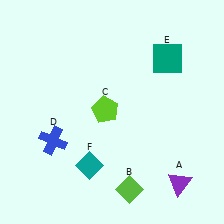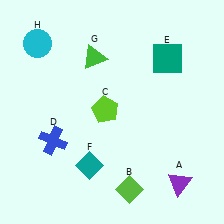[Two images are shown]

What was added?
A green triangle (G), a cyan circle (H) were added in Image 2.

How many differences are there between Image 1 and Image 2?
There are 2 differences between the two images.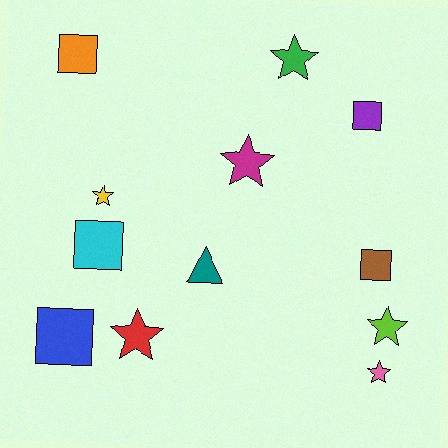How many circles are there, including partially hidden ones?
There are no circles.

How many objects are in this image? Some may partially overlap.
There are 12 objects.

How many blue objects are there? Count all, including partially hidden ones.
There is 1 blue object.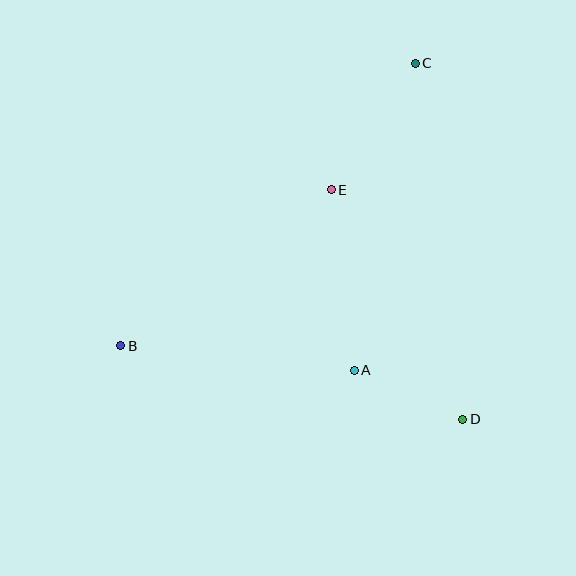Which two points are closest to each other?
Points A and D are closest to each other.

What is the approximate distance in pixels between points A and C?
The distance between A and C is approximately 313 pixels.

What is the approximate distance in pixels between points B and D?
The distance between B and D is approximately 349 pixels.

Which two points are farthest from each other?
Points B and C are farthest from each other.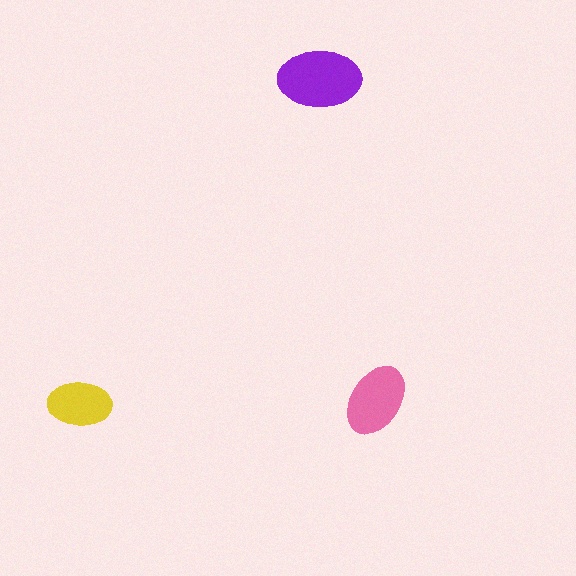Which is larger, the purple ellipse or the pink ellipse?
The purple one.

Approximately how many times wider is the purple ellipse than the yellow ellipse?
About 1.5 times wider.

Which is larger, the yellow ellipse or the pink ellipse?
The pink one.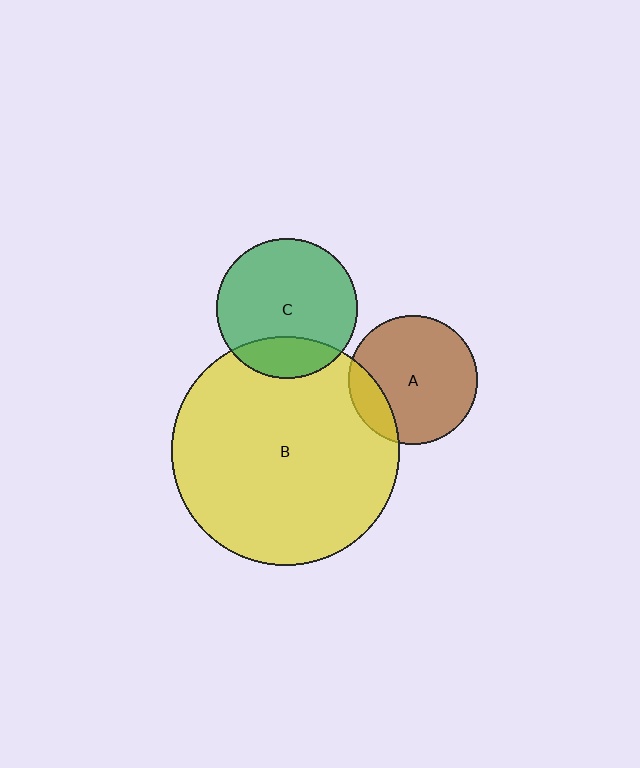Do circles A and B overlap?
Yes.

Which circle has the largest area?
Circle B (yellow).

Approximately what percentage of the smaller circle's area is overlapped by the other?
Approximately 15%.